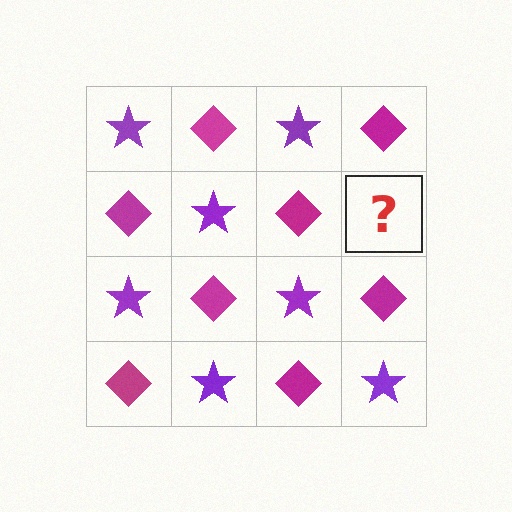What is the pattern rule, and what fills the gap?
The rule is that it alternates purple star and magenta diamond in a checkerboard pattern. The gap should be filled with a purple star.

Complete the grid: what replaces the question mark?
The question mark should be replaced with a purple star.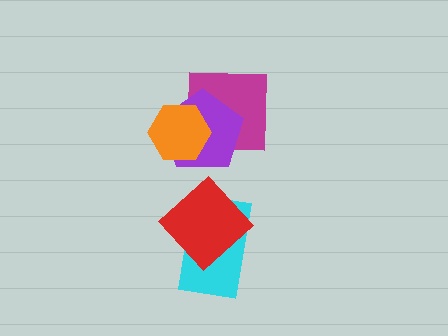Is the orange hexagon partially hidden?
No, no other shape covers it.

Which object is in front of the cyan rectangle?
The red diamond is in front of the cyan rectangle.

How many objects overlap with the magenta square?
2 objects overlap with the magenta square.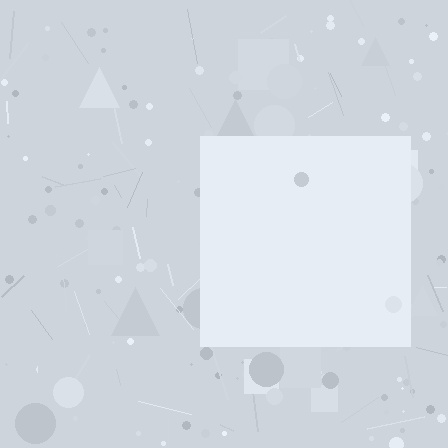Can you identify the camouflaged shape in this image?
The camouflaged shape is a square.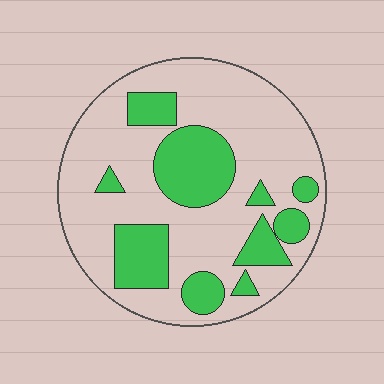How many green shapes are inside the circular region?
10.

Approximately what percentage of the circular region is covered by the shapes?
Approximately 30%.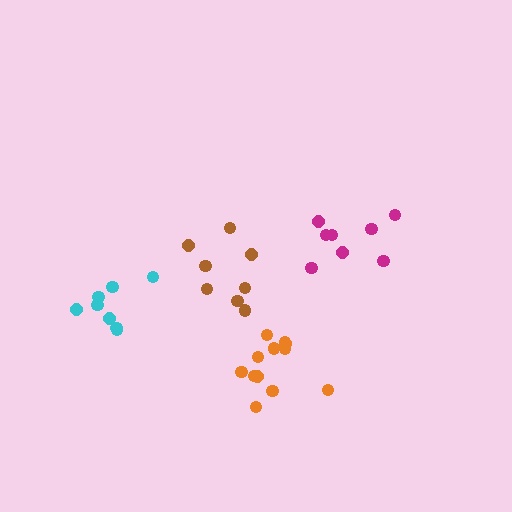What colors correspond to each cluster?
The clusters are colored: magenta, orange, cyan, brown.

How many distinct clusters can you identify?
There are 4 distinct clusters.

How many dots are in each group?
Group 1: 8 dots, Group 2: 12 dots, Group 3: 8 dots, Group 4: 8 dots (36 total).